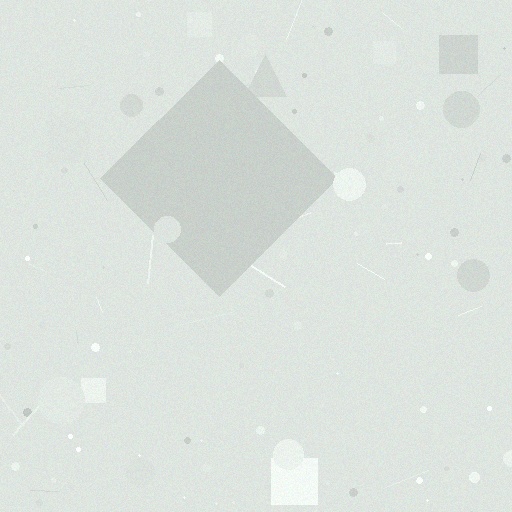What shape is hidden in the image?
A diamond is hidden in the image.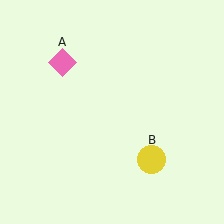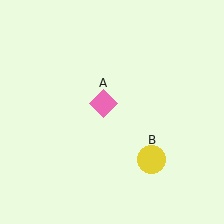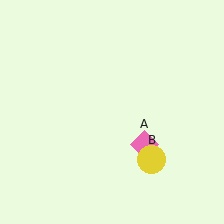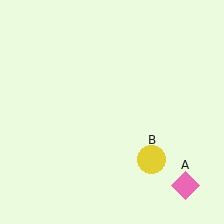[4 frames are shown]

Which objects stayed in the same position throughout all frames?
Yellow circle (object B) remained stationary.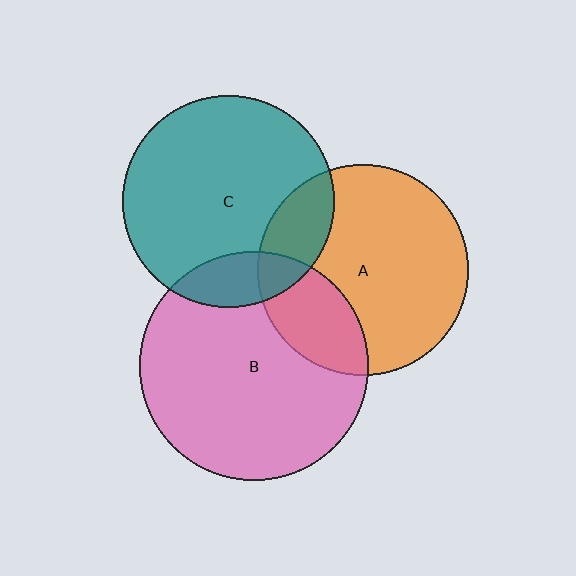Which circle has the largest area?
Circle B (pink).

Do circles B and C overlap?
Yes.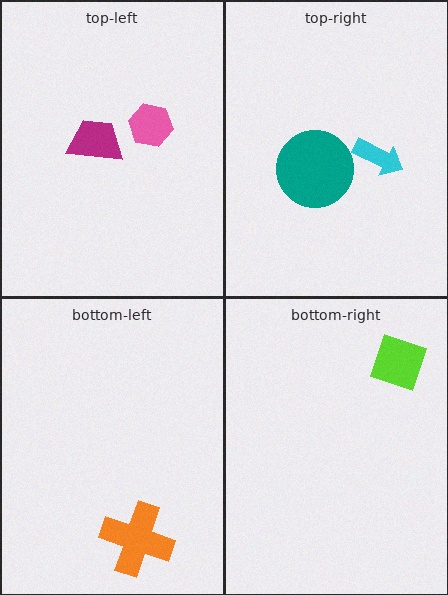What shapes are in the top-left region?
The magenta trapezoid, the pink hexagon.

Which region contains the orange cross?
The bottom-left region.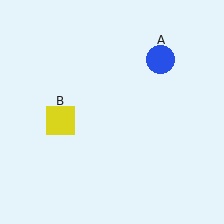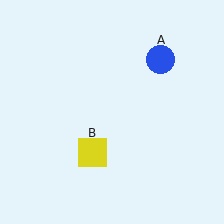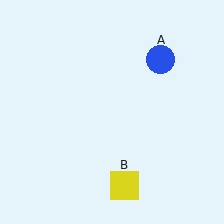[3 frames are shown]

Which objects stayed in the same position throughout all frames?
Blue circle (object A) remained stationary.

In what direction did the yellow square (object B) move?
The yellow square (object B) moved down and to the right.